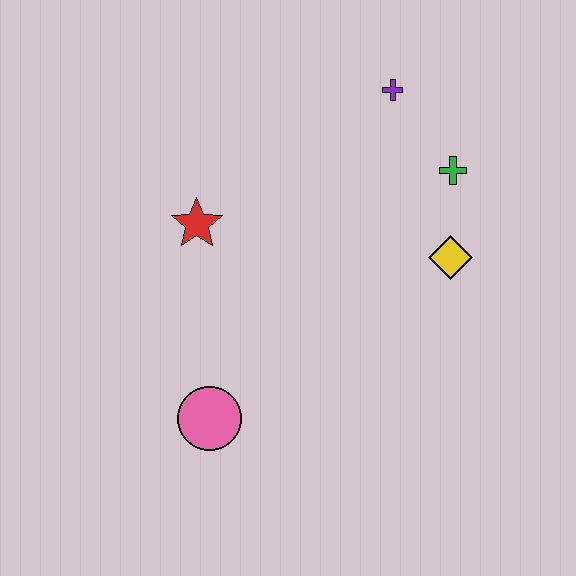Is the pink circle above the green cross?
No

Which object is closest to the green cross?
The yellow diamond is closest to the green cross.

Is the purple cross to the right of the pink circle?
Yes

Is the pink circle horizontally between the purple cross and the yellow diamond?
No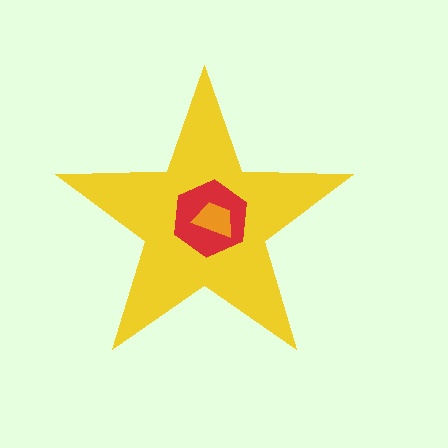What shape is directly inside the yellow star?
The red hexagon.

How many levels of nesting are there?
3.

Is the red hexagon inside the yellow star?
Yes.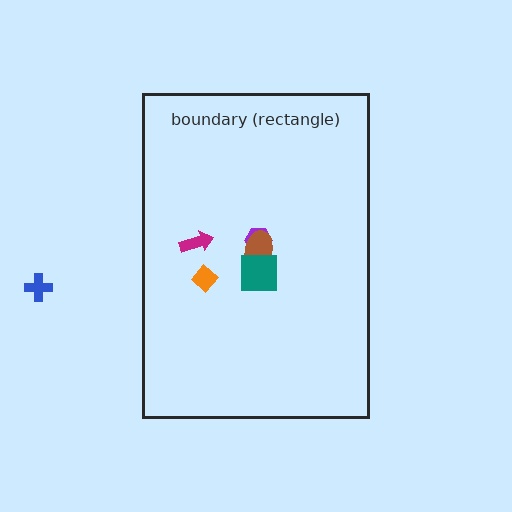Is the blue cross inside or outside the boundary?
Outside.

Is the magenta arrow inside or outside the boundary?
Inside.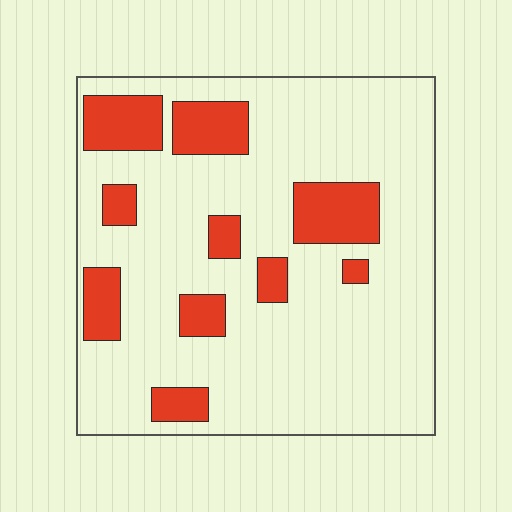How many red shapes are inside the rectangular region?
10.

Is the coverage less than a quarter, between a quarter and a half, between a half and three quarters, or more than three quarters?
Less than a quarter.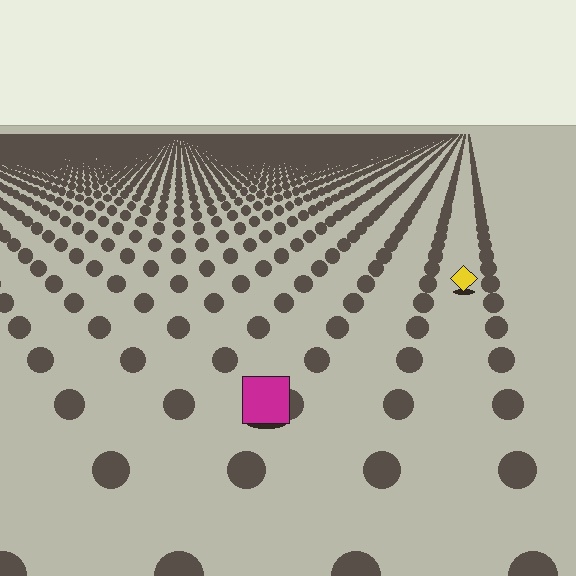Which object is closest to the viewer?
The magenta square is closest. The texture marks near it are larger and more spread out.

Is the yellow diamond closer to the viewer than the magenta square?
No. The magenta square is closer — you can tell from the texture gradient: the ground texture is coarser near it.